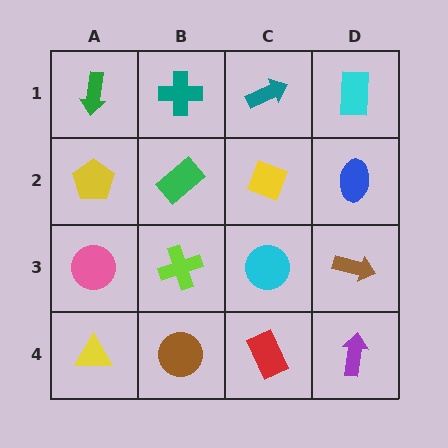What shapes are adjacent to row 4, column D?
A brown arrow (row 3, column D), a red rectangle (row 4, column C).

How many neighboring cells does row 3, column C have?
4.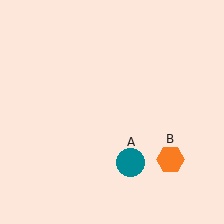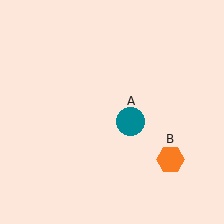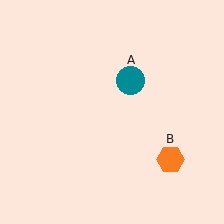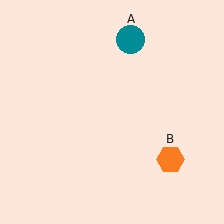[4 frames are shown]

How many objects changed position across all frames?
1 object changed position: teal circle (object A).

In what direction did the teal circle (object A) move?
The teal circle (object A) moved up.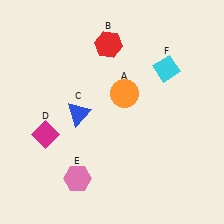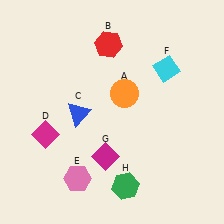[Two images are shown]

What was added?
A magenta diamond (G), a green hexagon (H) were added in Image 2.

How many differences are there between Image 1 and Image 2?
There are 2 differences between the two images.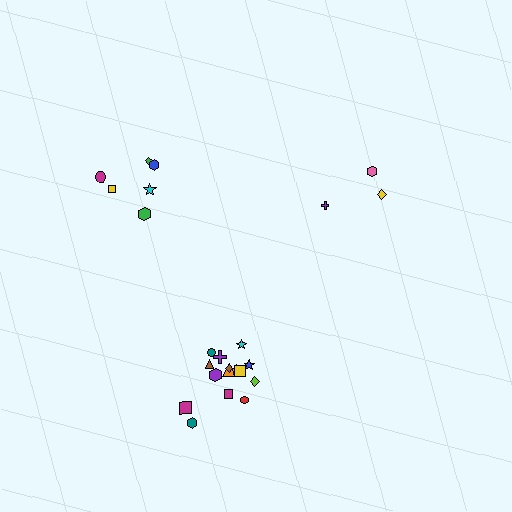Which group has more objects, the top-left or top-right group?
The top-left group.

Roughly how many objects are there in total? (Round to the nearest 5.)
Roughly 25 objects in total.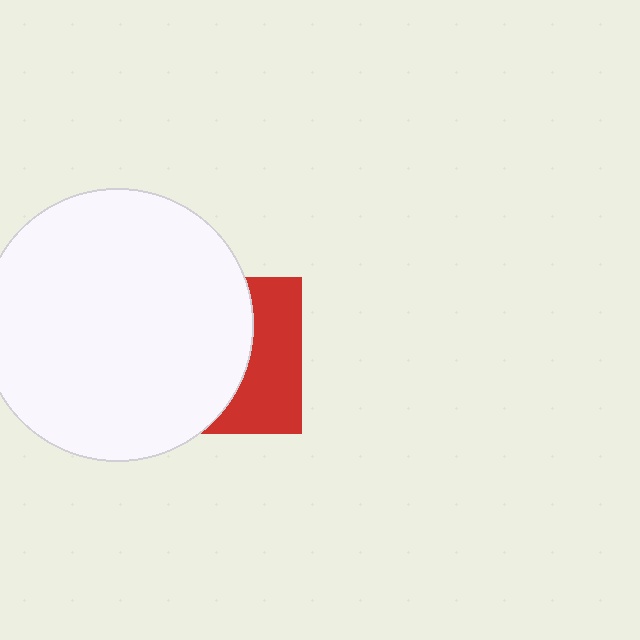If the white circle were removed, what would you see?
You would see the complete red square.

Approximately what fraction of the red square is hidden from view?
Roughly 62% of the red square is hidden behind the white circle.